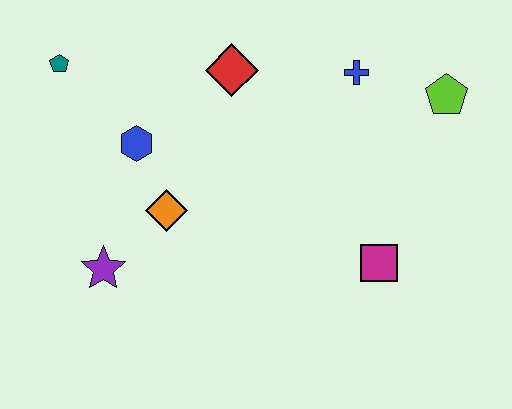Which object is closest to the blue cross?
The lime pentagon is closest to the blue cross.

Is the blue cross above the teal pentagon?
No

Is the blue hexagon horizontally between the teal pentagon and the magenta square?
Yes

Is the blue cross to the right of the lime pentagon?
No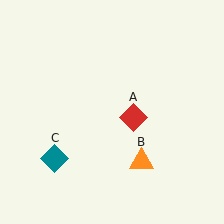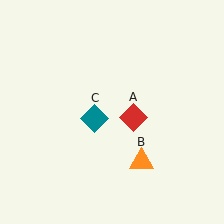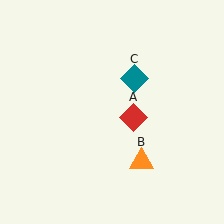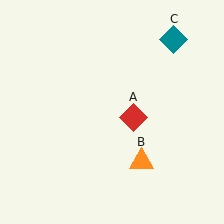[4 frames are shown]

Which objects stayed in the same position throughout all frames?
Red diamond (object A) and orange triangle (object B) remained stationary.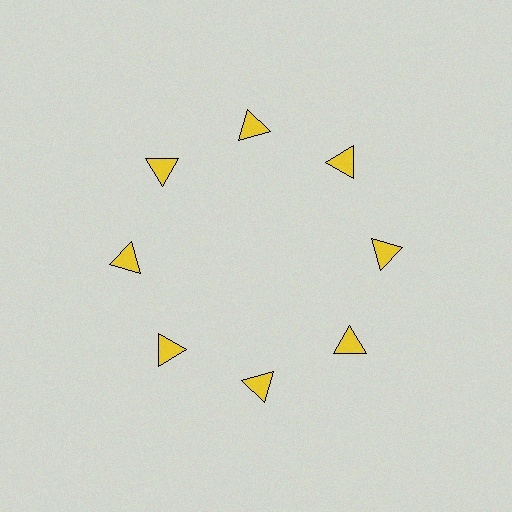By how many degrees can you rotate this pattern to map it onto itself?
The pattern maps onto itself every 45 degrees of rotation.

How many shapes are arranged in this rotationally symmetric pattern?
There are 8 shapes, arranged in 8 groups of 1.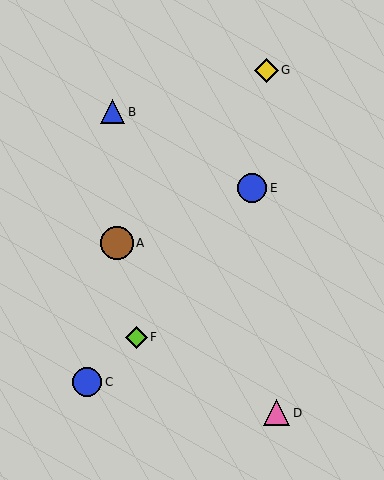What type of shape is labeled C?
Shape C is a blue circle.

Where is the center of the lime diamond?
The center of the lime diamond is at (136, 337).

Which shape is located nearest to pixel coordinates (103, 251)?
The brown circle (labeled A) at (117, 243) is nearest to that location.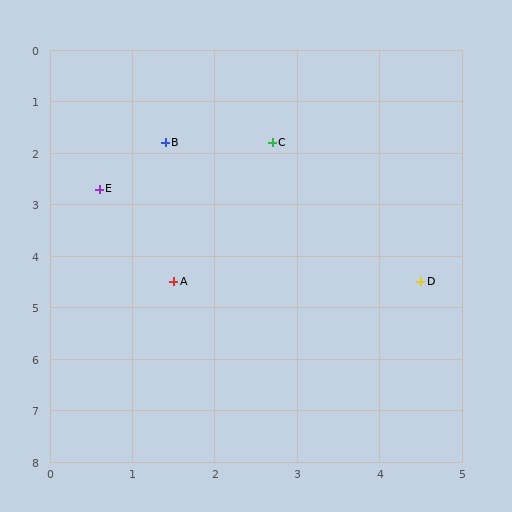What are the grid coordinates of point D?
Point D is at approximately (4.5, 4.5).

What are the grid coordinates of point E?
Point E is at approximately (0.6, 2.7).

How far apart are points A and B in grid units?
Points A and B are about 2.7 grid units apart.